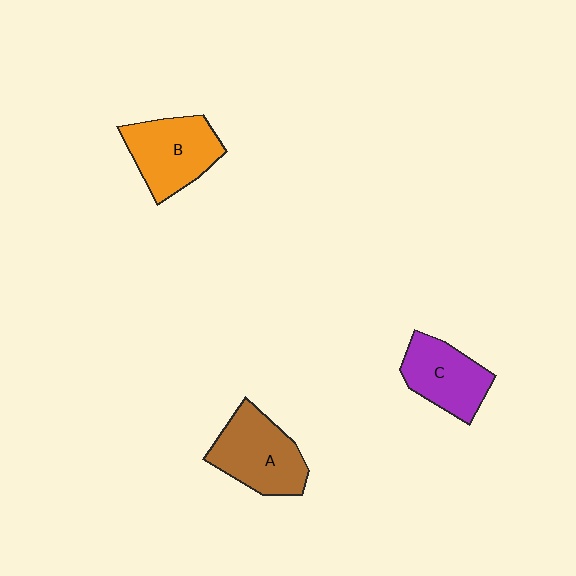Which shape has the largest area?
Shape A (brown).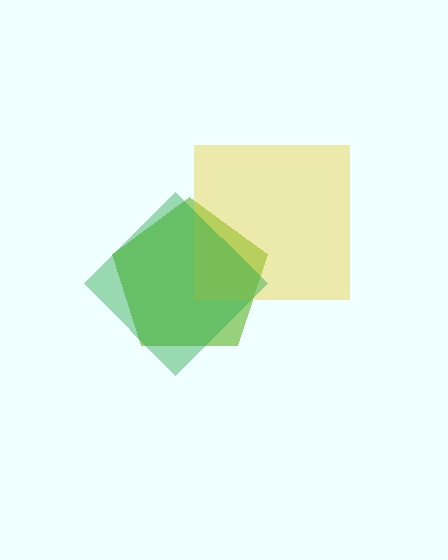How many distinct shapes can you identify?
There are 3 distinct shapes: a lime pentagon, a yellow square, a green diamond.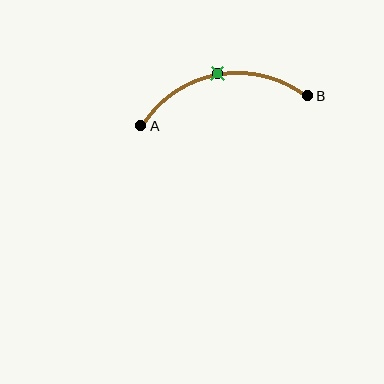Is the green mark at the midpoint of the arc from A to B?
Yes. The green mark lies on the arc at equal arc-length from both A and B — it is the arc midpoint.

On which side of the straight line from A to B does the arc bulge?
The arc bulges above the straight line connecting A and B.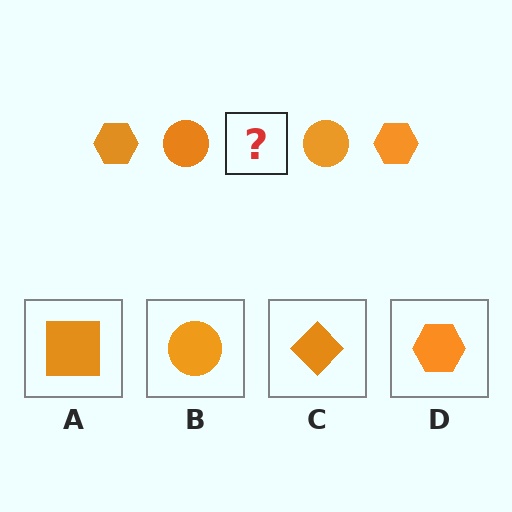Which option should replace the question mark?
Option D.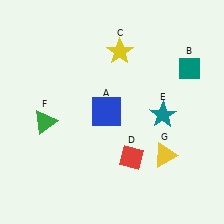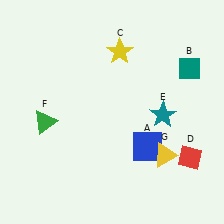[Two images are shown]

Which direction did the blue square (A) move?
The blue square (A) moved right.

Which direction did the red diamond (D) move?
The red diamond (D) moved right.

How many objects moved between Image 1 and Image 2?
2 objects moved between the two images.